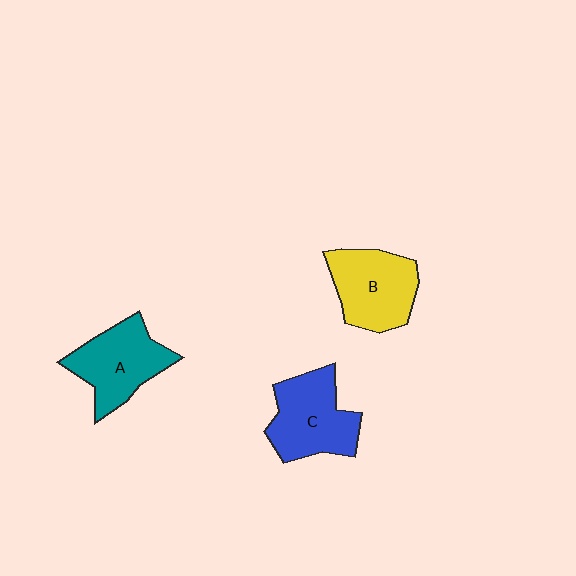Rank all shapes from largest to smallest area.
From largest to smallest: C (blue), A (teal), B (yellow).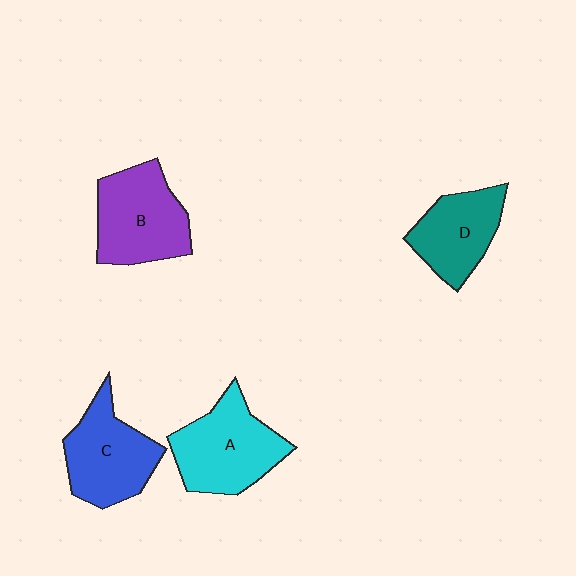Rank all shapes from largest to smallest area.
From largest to smallest: A (cyan), B (purple), C (blue), D (teal).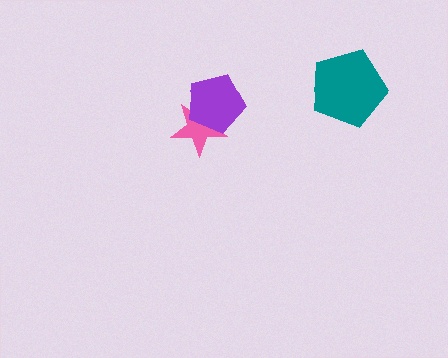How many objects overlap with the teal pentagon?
0 objects overlap with the teal pentagon.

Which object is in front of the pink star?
The purple pentagon is in front of the pink star.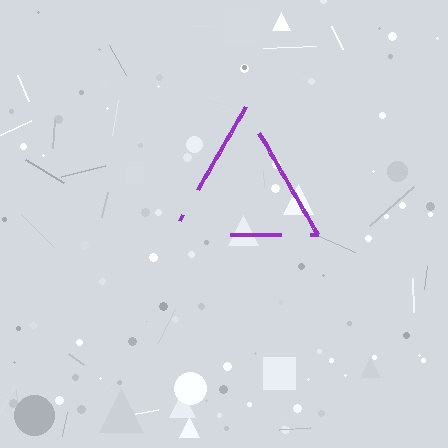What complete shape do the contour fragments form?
The contour fragments form a triangle.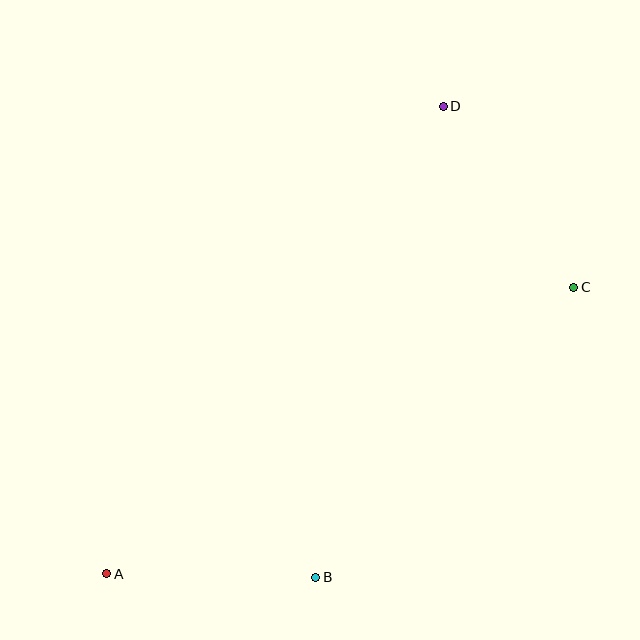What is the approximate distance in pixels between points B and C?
The distance between B and C is approximately 388 pixels.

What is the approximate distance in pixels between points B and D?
The distance between B and D is approximately 488 pixels.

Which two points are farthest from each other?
Points A and D are farthest from each other.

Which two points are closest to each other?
Points A and B are closest to each other.